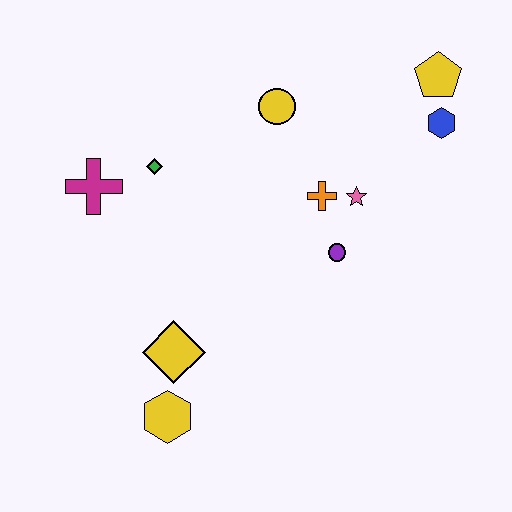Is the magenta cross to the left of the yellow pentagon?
Yes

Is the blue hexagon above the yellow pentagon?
No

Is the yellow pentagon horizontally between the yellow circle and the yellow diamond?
No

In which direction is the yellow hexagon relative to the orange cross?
The yellow hexagon is below the orange cross.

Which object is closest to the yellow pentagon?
The blue hexagon is closest to the yellow pentagon.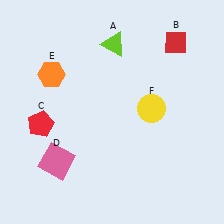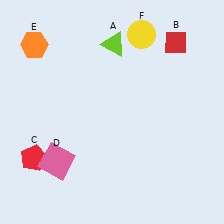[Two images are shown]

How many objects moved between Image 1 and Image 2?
3 objects moved between the two images.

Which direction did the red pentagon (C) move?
The red pentagon (C) moved down.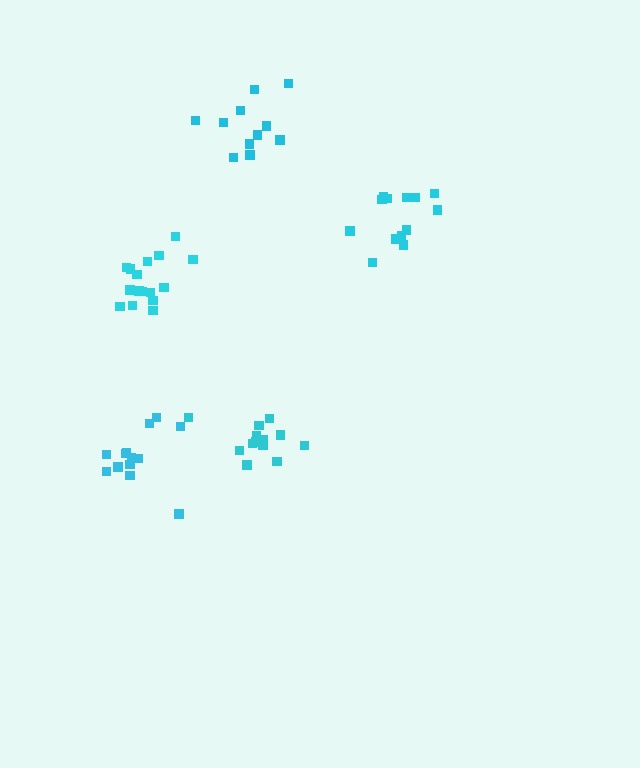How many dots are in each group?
Group 1: 16 dots, Group 2: 11 dots, Group 3: 13 dots, Group 4: 13 dots, Group 5: 13 dots (66 total).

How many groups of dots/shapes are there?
There are 5 groups.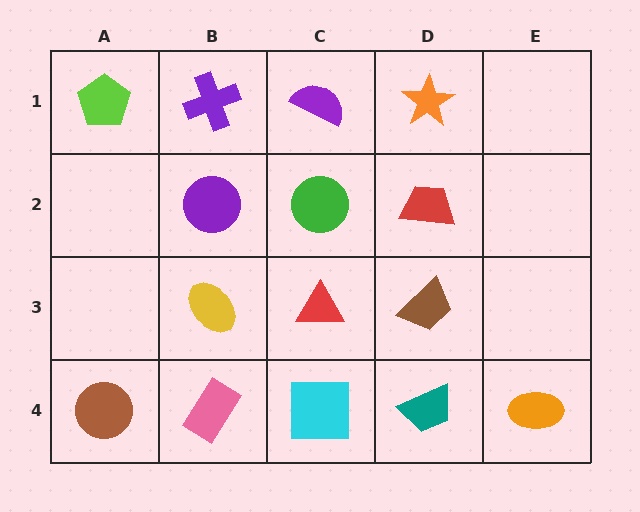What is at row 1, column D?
An orange star.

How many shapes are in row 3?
3 shapes.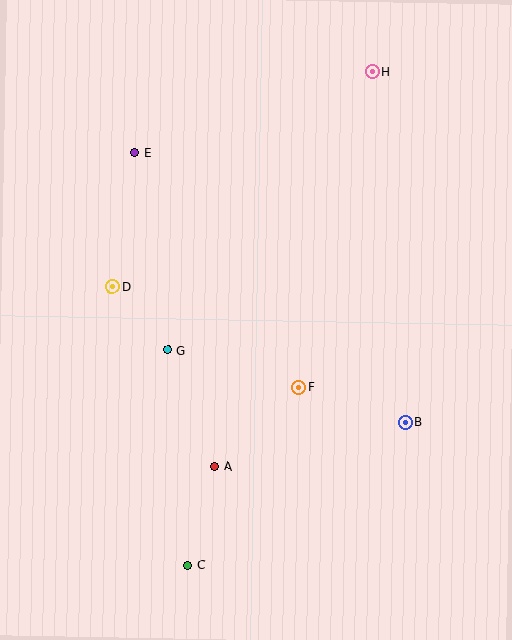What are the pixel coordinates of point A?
Point A is at (215, 467).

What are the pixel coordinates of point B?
Point B is at (405, 422).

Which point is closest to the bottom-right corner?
Point B is closest to the bottom-right corner.